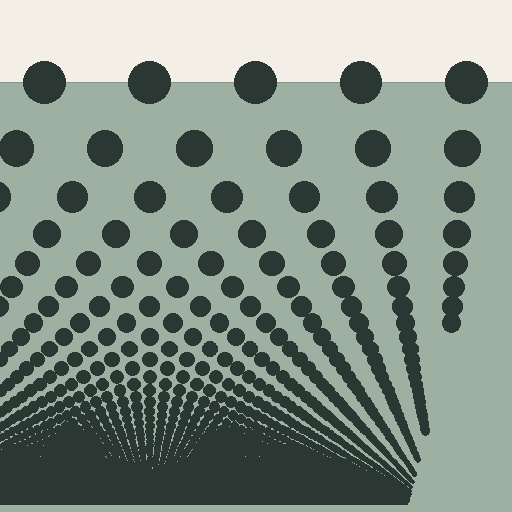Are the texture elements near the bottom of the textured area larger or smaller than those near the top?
Smaller. The gradient is inverted — elements near the bottom are smaller and denser.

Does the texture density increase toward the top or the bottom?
Density increases toward the bottom.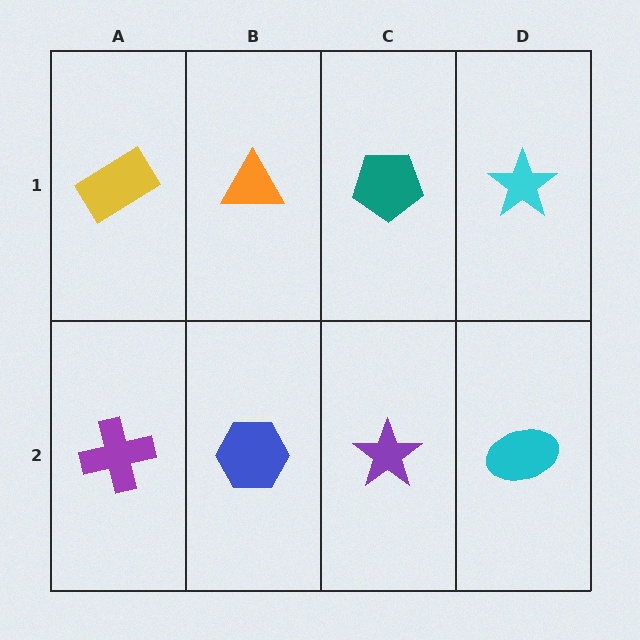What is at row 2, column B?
A blue hexagon.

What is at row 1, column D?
A cyan star.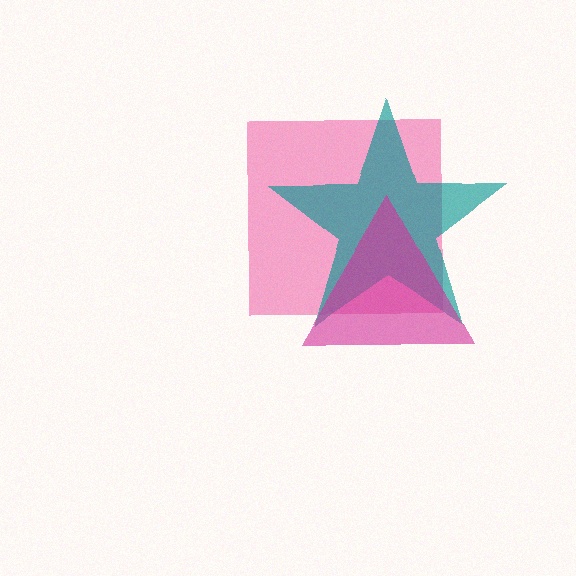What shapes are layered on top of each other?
The layered shapes are: a pink square, a teal star, a magenta triangle.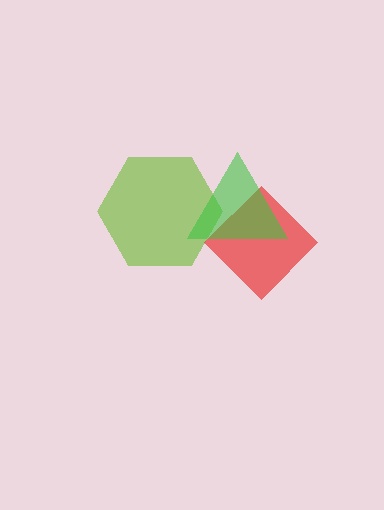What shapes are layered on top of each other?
The layered shapes are: a lime hexagon, a red diamond, a green triangle.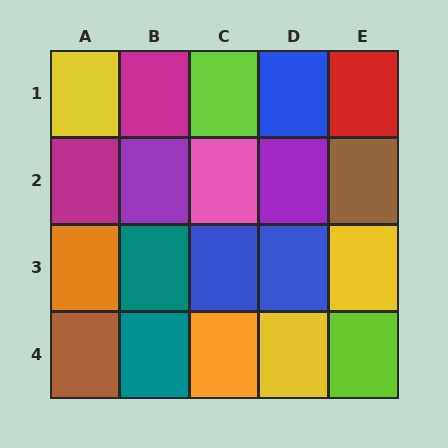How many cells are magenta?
2 cells are magenta.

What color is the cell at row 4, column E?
Lime.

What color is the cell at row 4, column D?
Yellow.